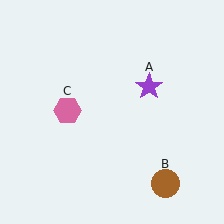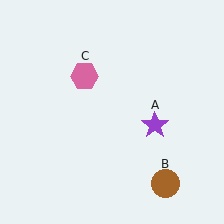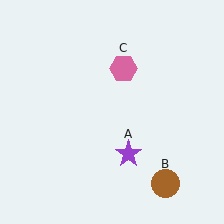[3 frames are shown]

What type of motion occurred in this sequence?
The purple star (object A), pink hexagon (object C) rotated clockwise around the center of the scene.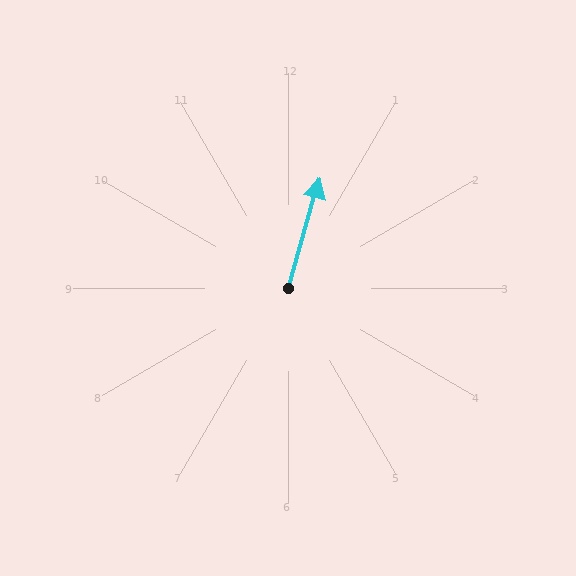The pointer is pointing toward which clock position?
Roughly 1 o'clock.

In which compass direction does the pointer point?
North.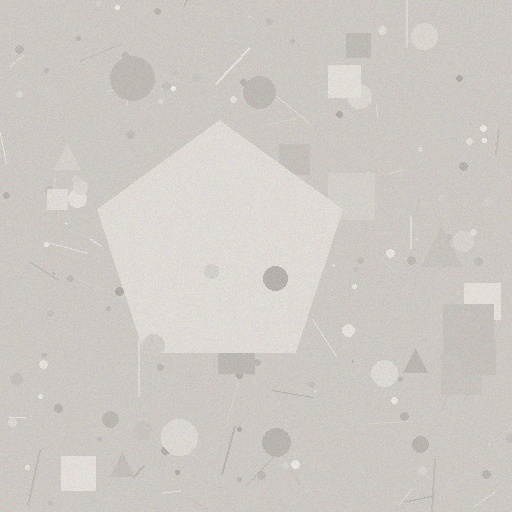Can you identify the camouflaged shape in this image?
The camouflaged shape is a pentagon.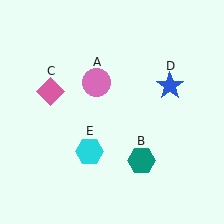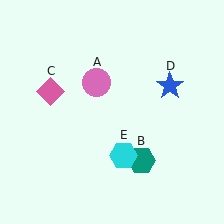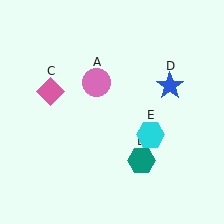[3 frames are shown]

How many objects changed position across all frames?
1 object changed position: cyan hexagon (object E).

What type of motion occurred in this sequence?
The cyan hexagon (object E) rotated counterclockwise around the center of the scene.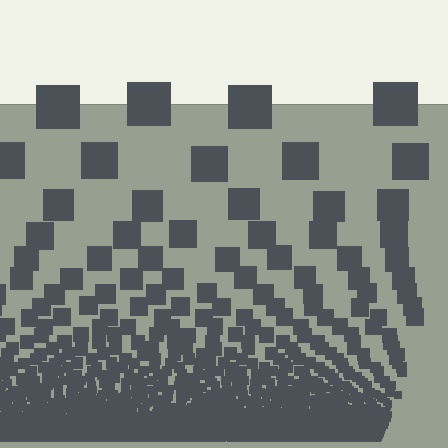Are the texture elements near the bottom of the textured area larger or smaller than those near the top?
Smaller. The gradient is inverted — elements near the bottom are smaller and denser.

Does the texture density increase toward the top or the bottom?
Density increases toward the bottom.